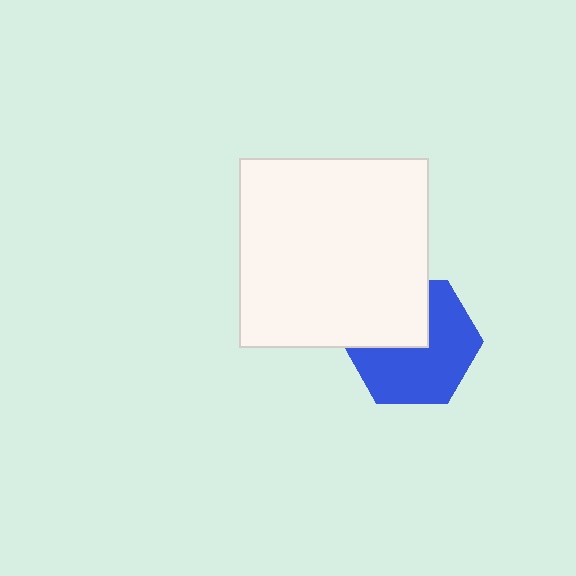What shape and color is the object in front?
The object in front is a white square.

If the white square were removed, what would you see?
You would see the complete blue hexagon.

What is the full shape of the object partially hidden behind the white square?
The partially hidden object is a blue hexagon.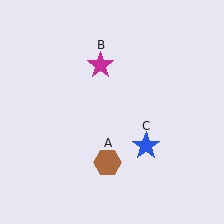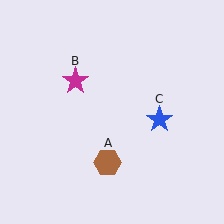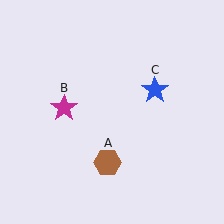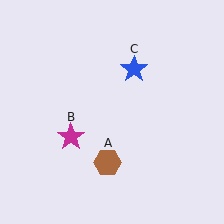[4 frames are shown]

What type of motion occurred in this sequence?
The magenta star (object B), blue star (object C) rotated counterclockwise around the center of the scene.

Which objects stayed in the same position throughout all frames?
Brown hexagon (object A) remained stationary.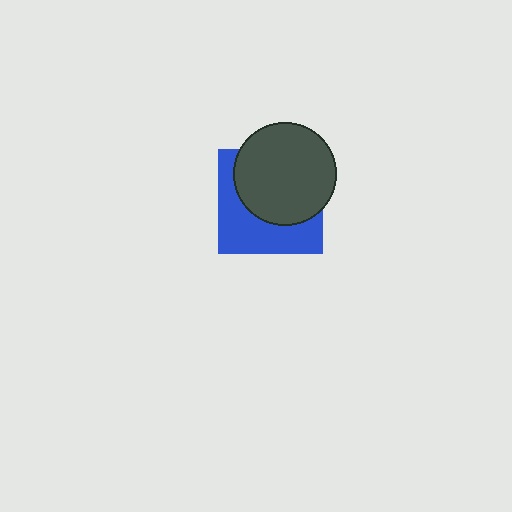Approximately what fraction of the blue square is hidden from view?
Roughly 55% of the blue square is hidden behind the dark gray circle.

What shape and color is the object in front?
The object in front is a dark gray circle.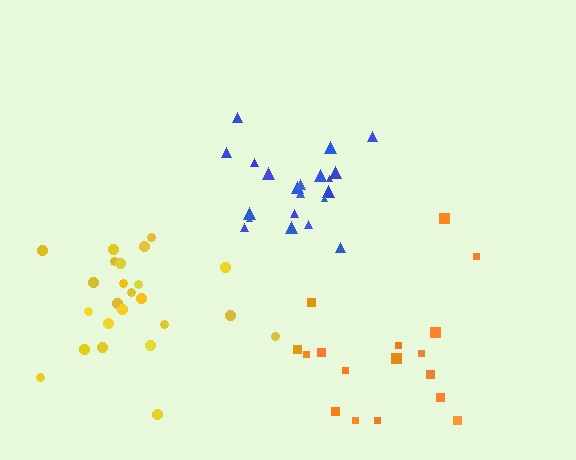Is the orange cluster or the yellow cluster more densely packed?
Yellow.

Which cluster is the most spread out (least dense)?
Orange.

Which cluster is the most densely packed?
Blue.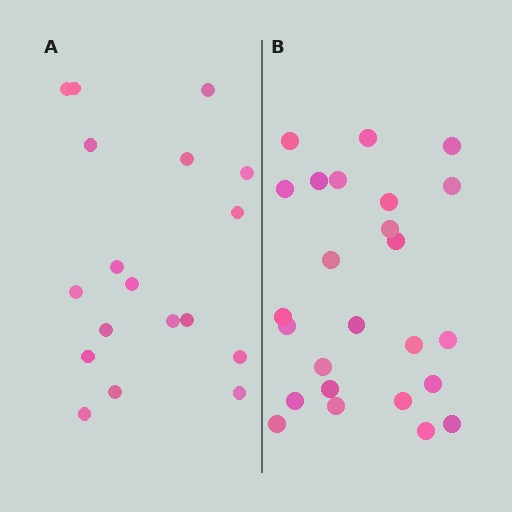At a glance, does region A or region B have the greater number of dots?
Region B (the right region) has more dots.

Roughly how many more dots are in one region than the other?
Region B has roughly 8 or so more dots than region A.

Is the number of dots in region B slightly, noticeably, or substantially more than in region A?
Region B has noticeably more, but not dramatically so. The ratio is roughly 1.4 to 1.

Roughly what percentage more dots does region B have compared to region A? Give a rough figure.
About 40% more.